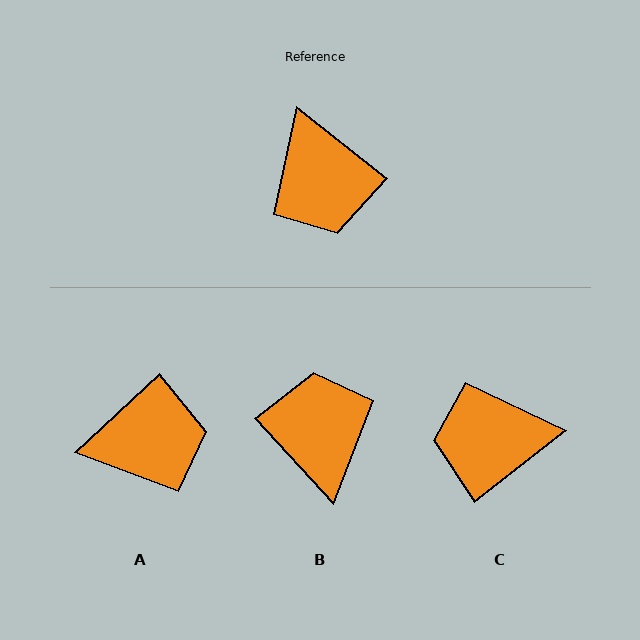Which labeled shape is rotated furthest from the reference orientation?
B, about 171 degrees away.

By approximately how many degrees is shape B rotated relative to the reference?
Approximately 171 degrees counter-clockwise.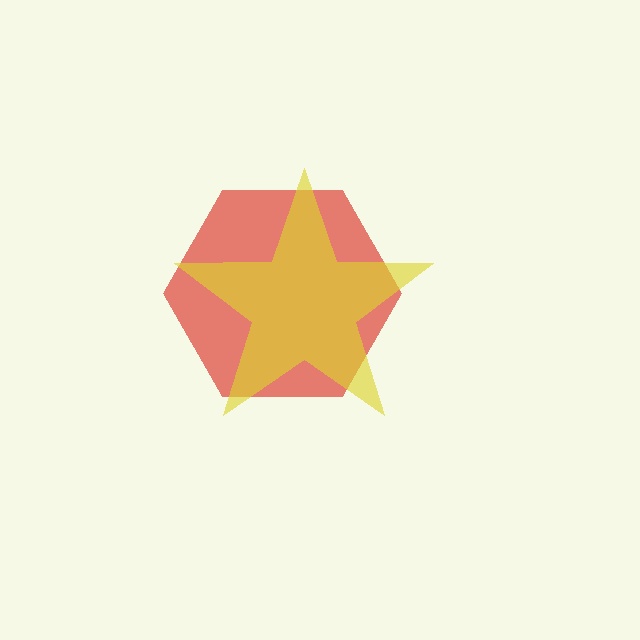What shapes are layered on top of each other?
The layered shapes are: a red hexagon, a yellow star.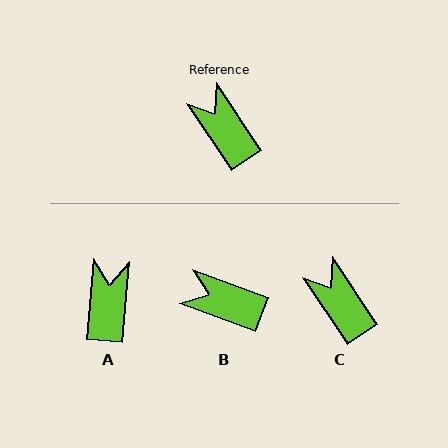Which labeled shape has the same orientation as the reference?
C.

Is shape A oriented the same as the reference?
No, it is off by about 38 degrees.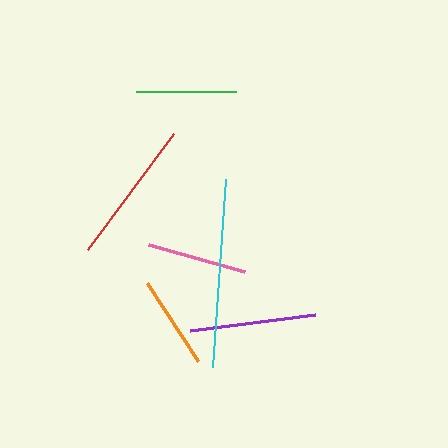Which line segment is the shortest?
The orange line is the shortest at approximately 94 pixels.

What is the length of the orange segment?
The orange segment is approximately 94 pixels long.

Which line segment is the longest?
The cyan line is the longest at approximately 189 pixels.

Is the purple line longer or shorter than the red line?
The red line is longer than the purple line.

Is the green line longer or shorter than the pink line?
The green line is longer than the pink line.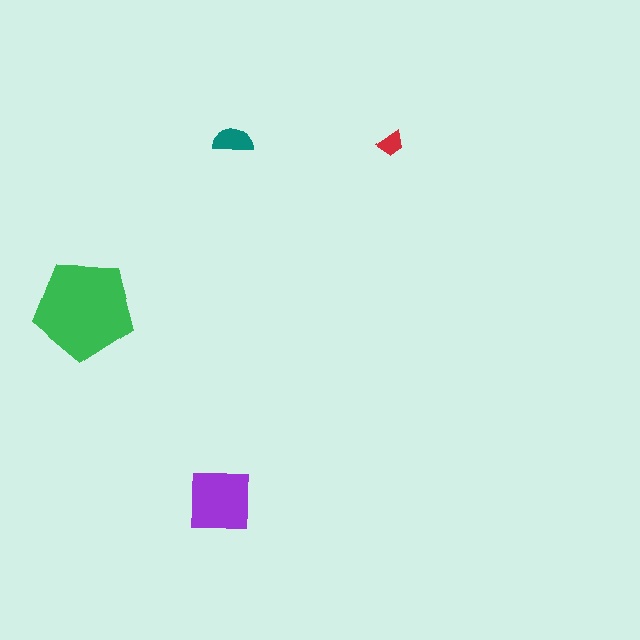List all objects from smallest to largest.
The red trapezoid, the teal semicircle, the purple square, the green pentagon.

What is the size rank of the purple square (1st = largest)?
2nd.